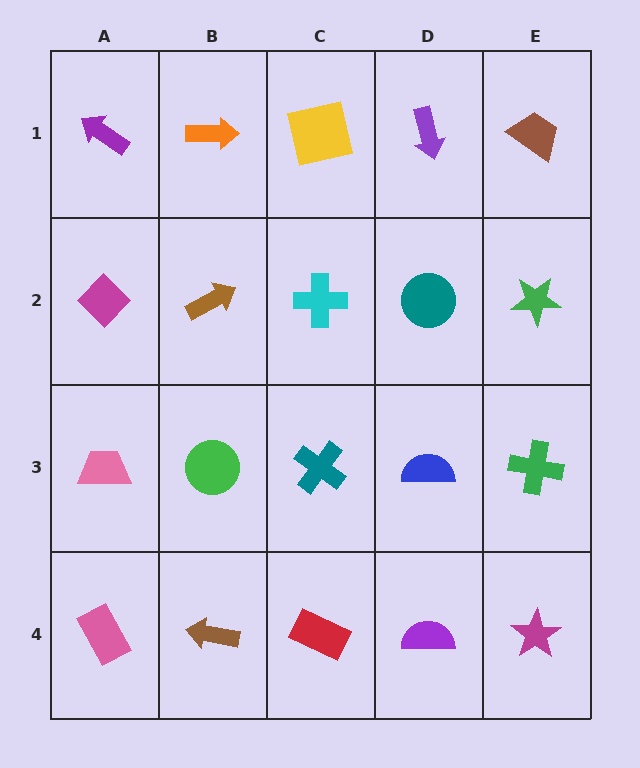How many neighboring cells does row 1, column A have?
2.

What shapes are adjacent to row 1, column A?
A magenta diamond (row 2, column A), an orange arrow (row 1, column B).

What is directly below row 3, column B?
A brown arrow.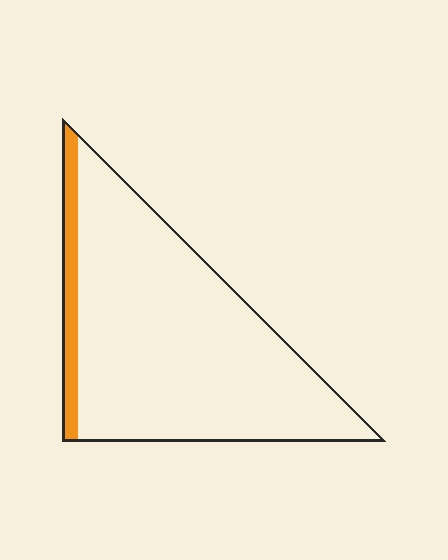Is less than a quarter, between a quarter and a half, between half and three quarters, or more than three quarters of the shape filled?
Less than a quarter.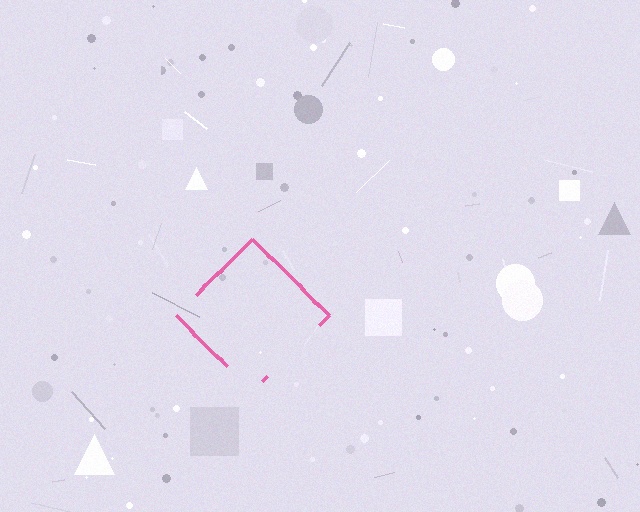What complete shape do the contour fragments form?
The contour fragments form a diamond.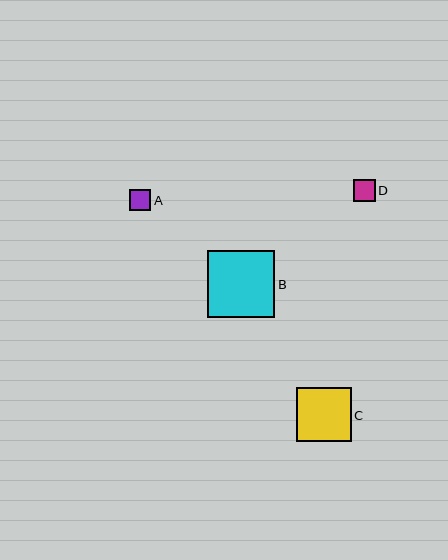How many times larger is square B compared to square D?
Square B is approximately 3.0 times the size of square D.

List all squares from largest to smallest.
From largest to smallest: B, C, D, A.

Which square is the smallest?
Square A is the smallest with a size of approximately 22 pixels.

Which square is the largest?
Square B is the largest with a size of approximately 67 pixels.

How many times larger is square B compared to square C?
Square B is approximately 1.2 times the size of square C.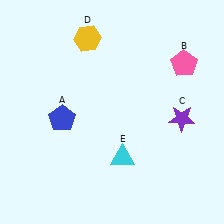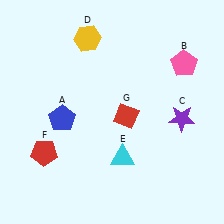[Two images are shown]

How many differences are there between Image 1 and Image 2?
There are 2 differences between the two images.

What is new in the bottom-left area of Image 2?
A red pentagon (F) was added in the bottom-left area of Image 2.